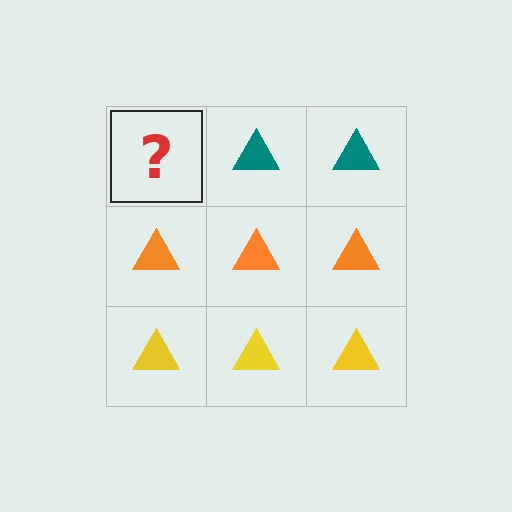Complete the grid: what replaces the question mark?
The question mark should be replaced with a teal triangle.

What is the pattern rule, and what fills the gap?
The rule is that each row has a consistent color. The gap should be filled with a teal triangle.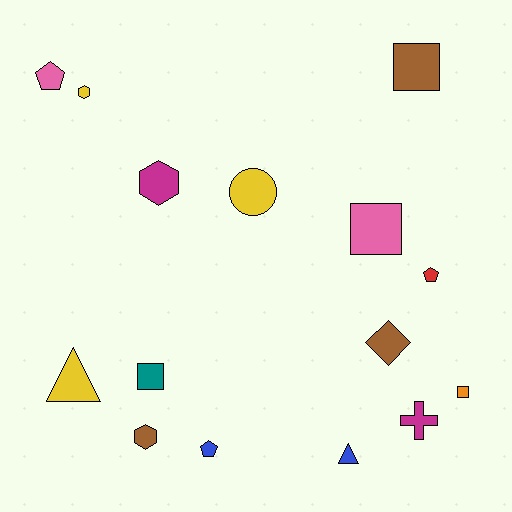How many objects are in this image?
There are 15 objects.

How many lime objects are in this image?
There are no lime objects.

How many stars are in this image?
There are no stars.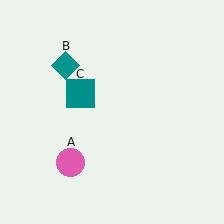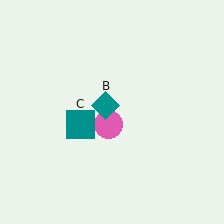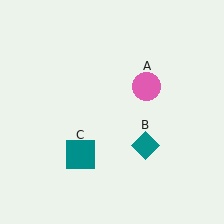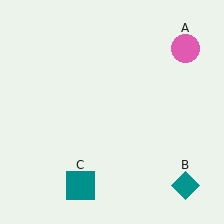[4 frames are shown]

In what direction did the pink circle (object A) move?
The pink circle (object A) moved up and to the right.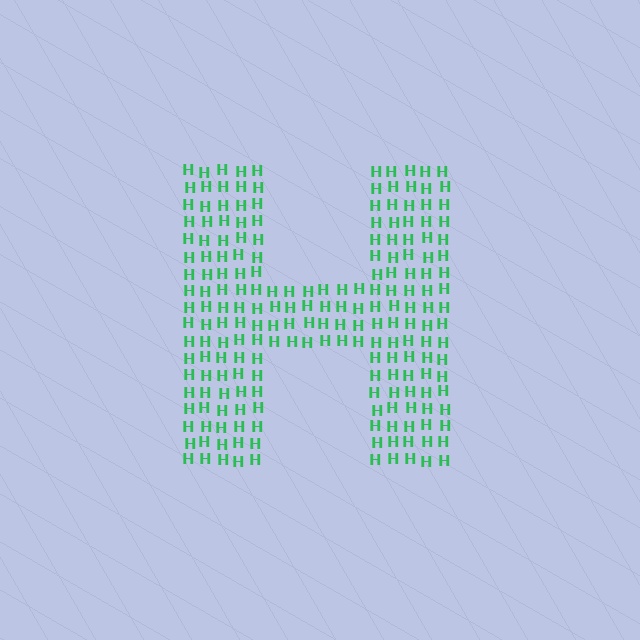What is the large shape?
The large shape is the letter H.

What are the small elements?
The small elements are letter H's.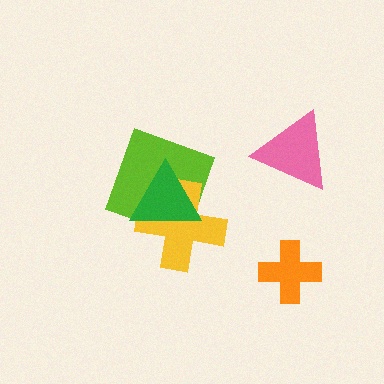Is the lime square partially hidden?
Yes, it is partially covered by another shape.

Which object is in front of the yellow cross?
The green triangle is in front of the yellow cross.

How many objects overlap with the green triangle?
2 objects overlap with the green triangle.